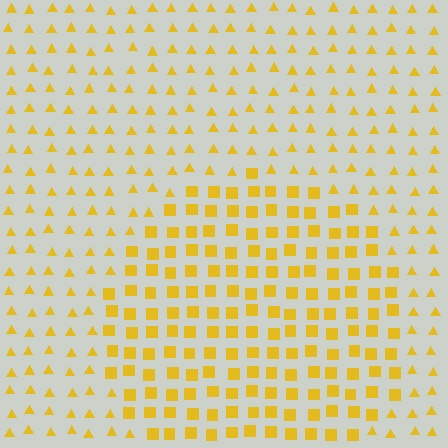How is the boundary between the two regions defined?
The boundary is defined by a change in element shape: squares inside vs. triangles outside. All elements share the same color and spacing.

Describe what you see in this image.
The image is filled with small yellow elements arranged in a uniform grid. A circle-shaped region contains squares, while the surrounding area contains triangles. The boundary is defined purely by the change in element shape.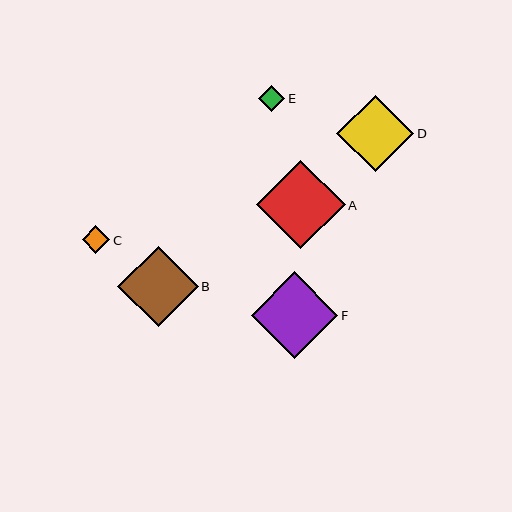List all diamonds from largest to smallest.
From largest to smallest: A, F, B, D, C, E.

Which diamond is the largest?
Diamond A is the largest with a size of approximately 88 pixels.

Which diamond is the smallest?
Diamond E is the smallest with a size of approximately 26 pixels.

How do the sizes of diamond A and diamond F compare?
Diamond A and diamond F are approximately the same size.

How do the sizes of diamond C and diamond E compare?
Diamond C and diamond E are approximately the same size.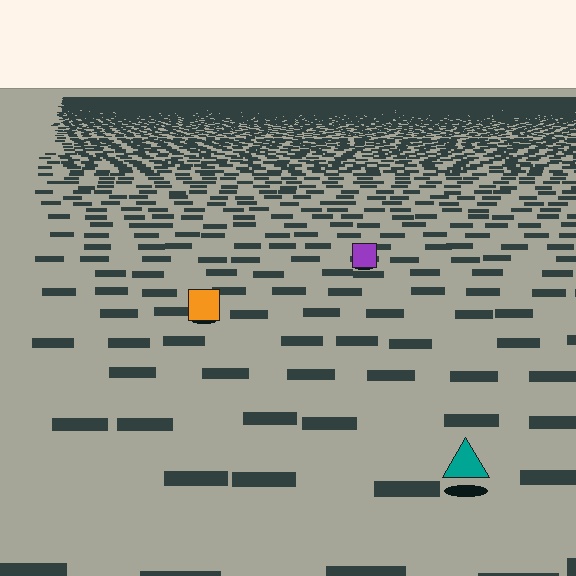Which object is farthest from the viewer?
The purple square is farthest from the viewer. It appears smaller and the ground texture around it is denser.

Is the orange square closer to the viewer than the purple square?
Yes. The orange square is closer — you can tell from the texture gradient: the ground texture is coarser near it.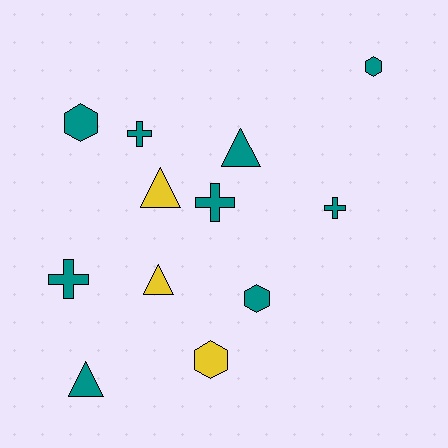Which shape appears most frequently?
Cross, with 4 objects.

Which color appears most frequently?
Teal, with 9 objects.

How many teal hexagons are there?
There are 3 teal hexagons.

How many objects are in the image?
There are 12 objects.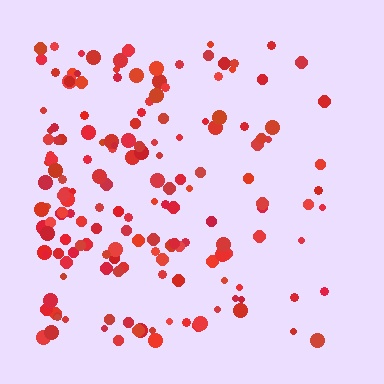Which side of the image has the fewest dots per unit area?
The right.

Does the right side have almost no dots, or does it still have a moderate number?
Still a moderate number, just noticeably fewer than the left.